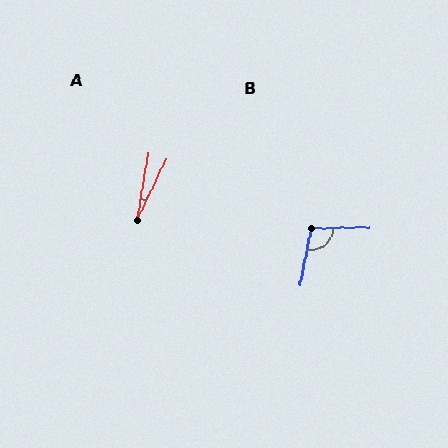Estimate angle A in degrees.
Approximately 15 degrees.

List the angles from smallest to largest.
A (15°), B (102°).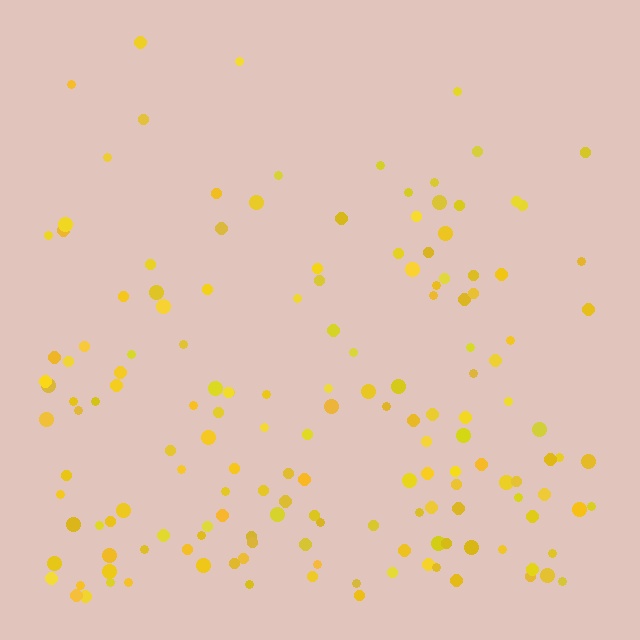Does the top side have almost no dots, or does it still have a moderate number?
Still a moderate number, just noticeably fewer than the bottom.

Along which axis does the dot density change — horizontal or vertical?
Vertical.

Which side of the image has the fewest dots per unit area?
The top.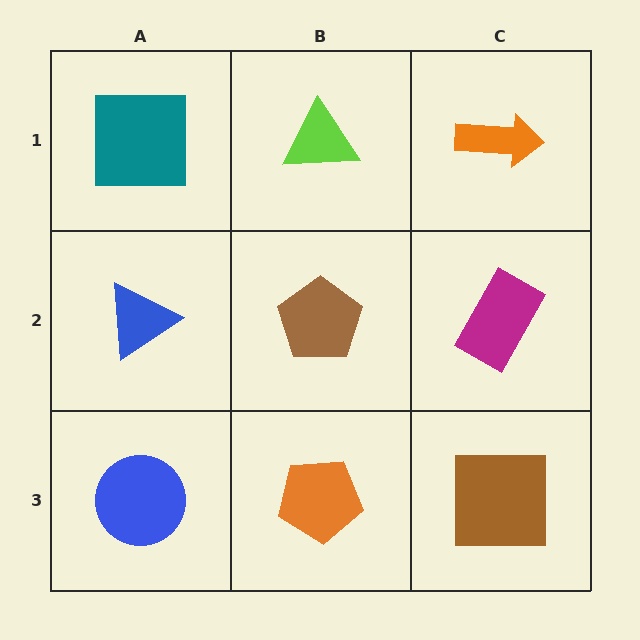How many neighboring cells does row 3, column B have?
3.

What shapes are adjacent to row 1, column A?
A blue triangle (row 2, column A), a lime triangle (row 1, column B).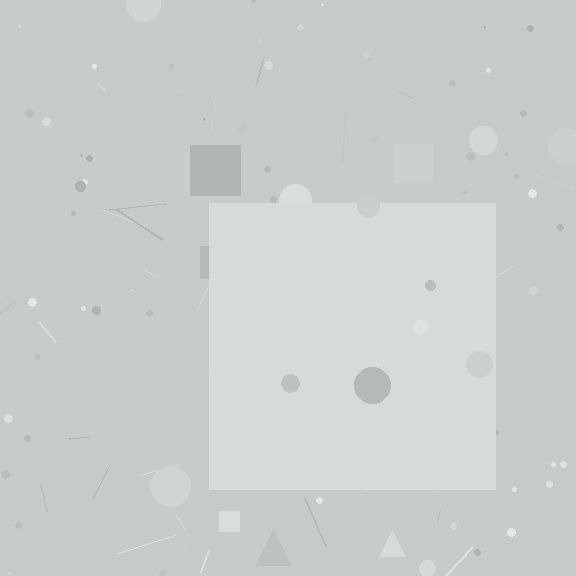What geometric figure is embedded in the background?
A square is embedded in the background.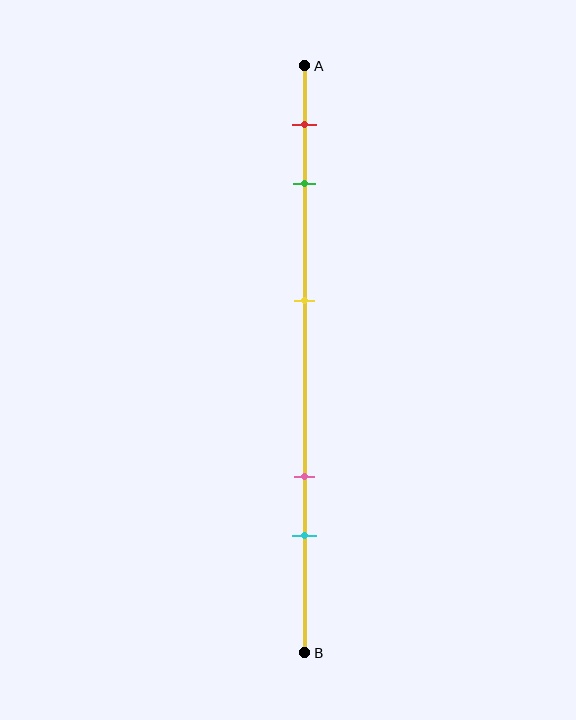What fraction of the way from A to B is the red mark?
The red mark is approximately 10% (0.1) of the way from A to B.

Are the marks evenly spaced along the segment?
No, the marks are not evenly spaced.